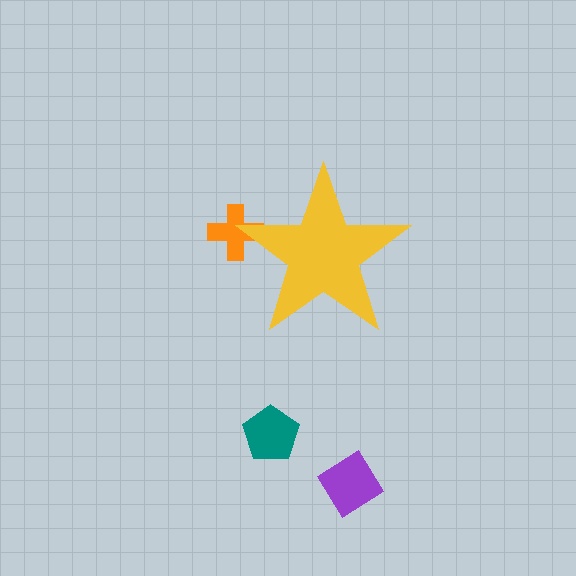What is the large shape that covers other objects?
A yellow star.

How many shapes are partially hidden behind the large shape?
1 shape is partially hidden.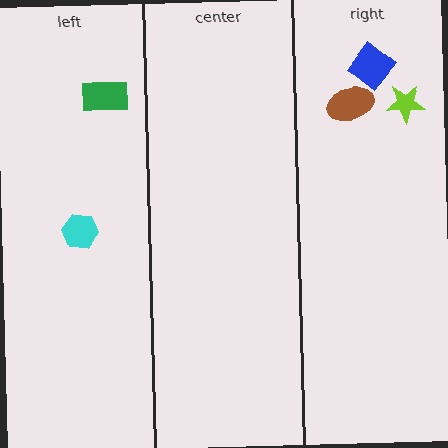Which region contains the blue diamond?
The right region.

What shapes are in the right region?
The lime star, the brown ellipse, the blue diamond.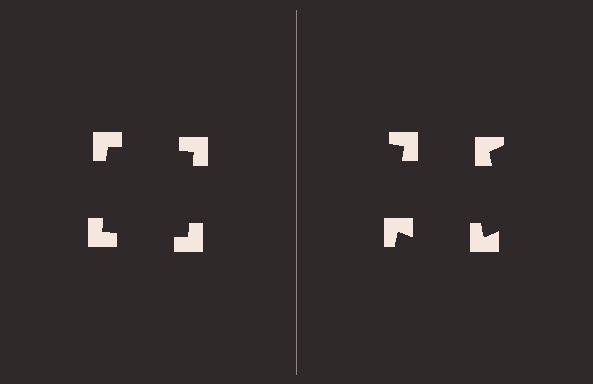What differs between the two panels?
The notched squares are positioned identically on both sides; only the wedge orientations differ. On the left they align to a square; on the right they are misaligned.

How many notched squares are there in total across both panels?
8 — 4 on each side.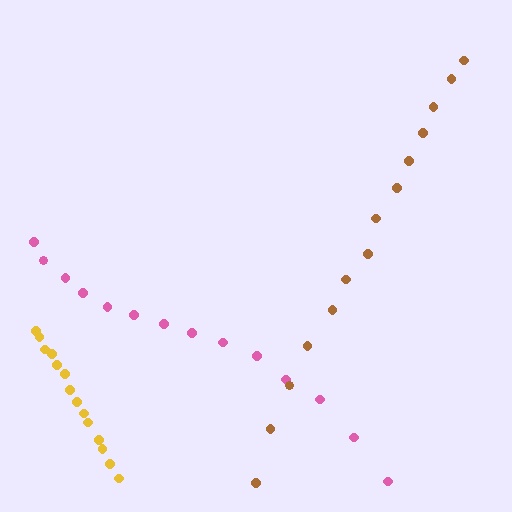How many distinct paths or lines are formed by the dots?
There are 3 distinct paths.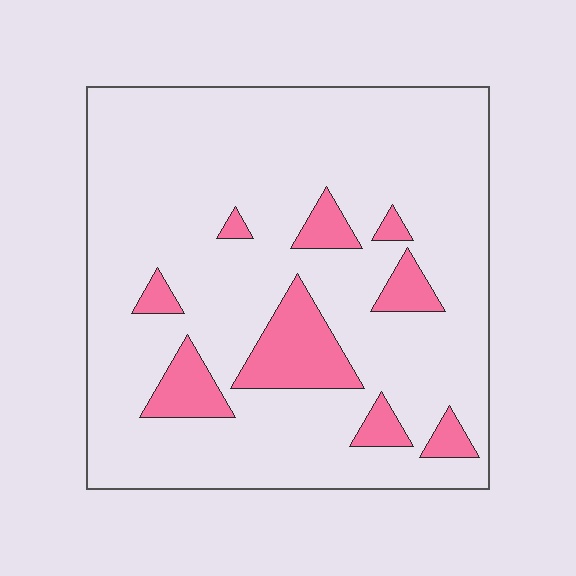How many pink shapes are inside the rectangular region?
9.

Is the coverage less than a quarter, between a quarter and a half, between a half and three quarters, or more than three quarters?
Less than a quarter.